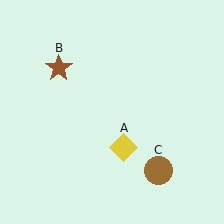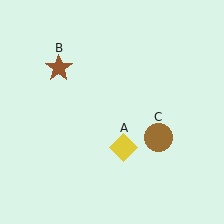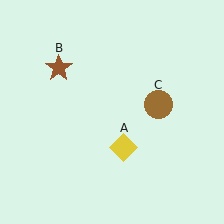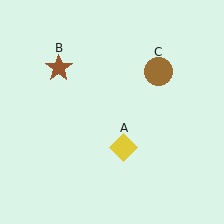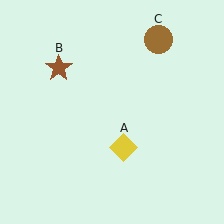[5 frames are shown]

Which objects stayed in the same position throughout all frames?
Yellow diamond (object A) and brown star (object B) remained stationary.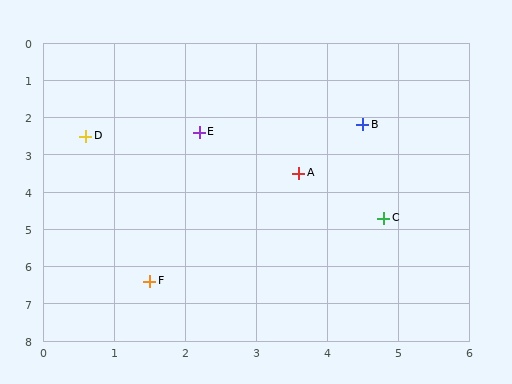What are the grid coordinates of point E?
Point E is at approximately (2.2, 2.4).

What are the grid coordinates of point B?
Point B is at approximately (4.5, 2.2).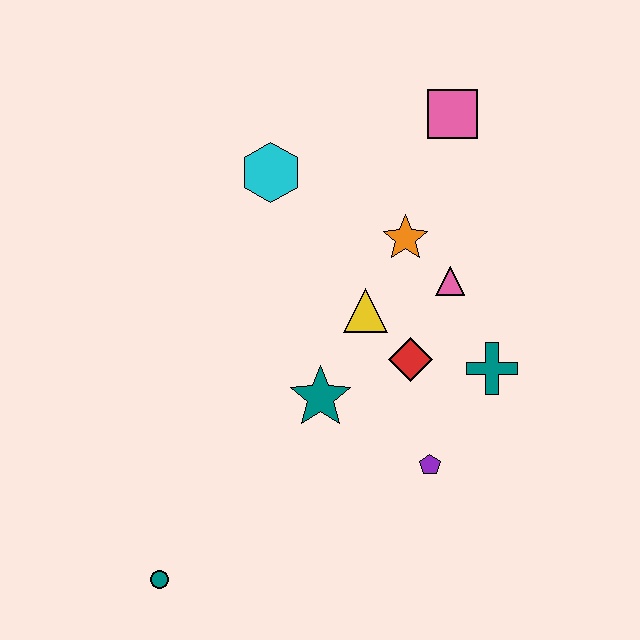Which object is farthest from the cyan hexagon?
The teal circle is farthest from the cyan hexagon.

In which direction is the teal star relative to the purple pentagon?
The teal star is to the left of the purple pentagon.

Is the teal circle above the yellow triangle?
No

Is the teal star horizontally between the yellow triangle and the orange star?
No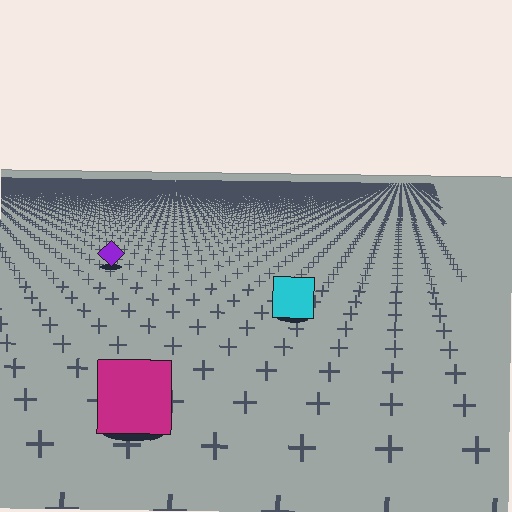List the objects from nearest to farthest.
From nearest to farthest: the magenta square, the cyan square, the purple diamond.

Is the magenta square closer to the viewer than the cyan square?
Yes. The magenta square is closer — you can tell from the texture gradient: the ground texture is coarser near it.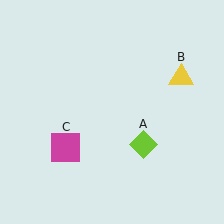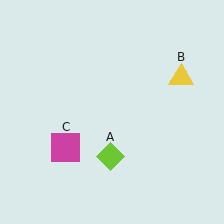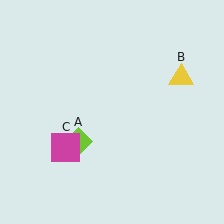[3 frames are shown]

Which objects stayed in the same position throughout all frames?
Yellow triangle (object B) and magenta square (object C) remained stationary.